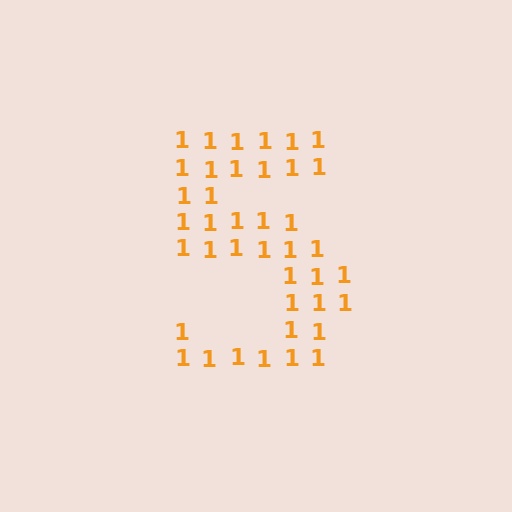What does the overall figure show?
The overall figure shows the digit 5.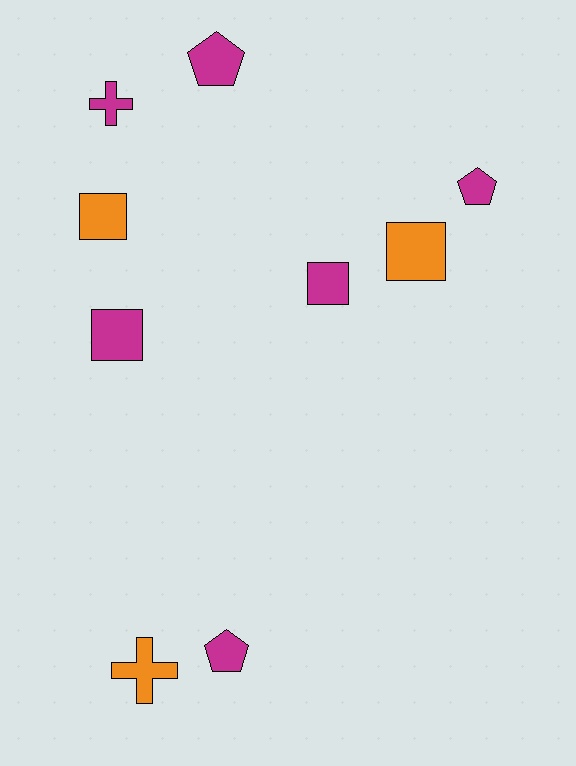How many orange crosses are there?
There is 1 orange cross.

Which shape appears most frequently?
Square, with 4 objects.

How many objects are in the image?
There are 9 objects.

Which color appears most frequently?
Magenta, with 6 objects.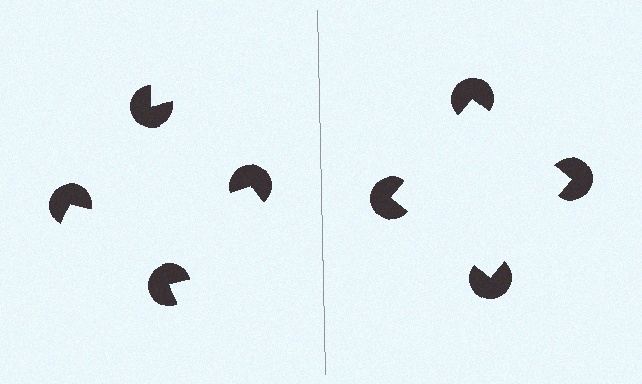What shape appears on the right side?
An illusory square.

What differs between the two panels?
The pac-man discs are positioned identically on both sides; only the wedge orientations differ. On the right they align to a square; on the left they are misaligned.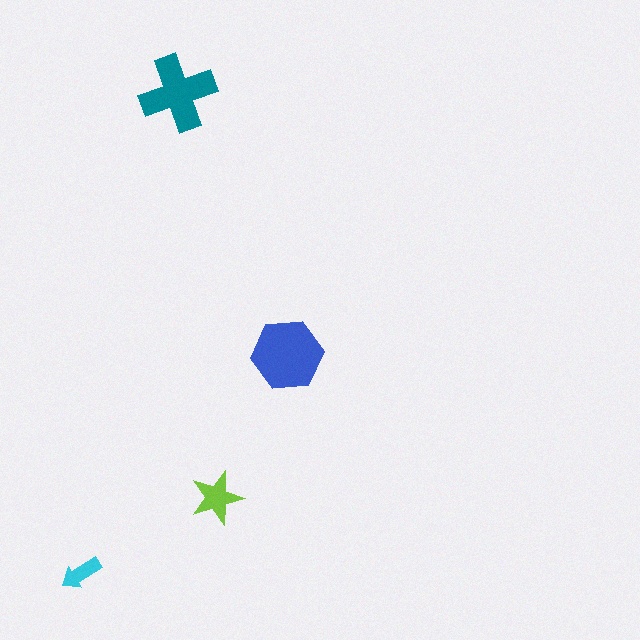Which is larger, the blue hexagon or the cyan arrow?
The blue hexagon.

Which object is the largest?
The blue hexagon.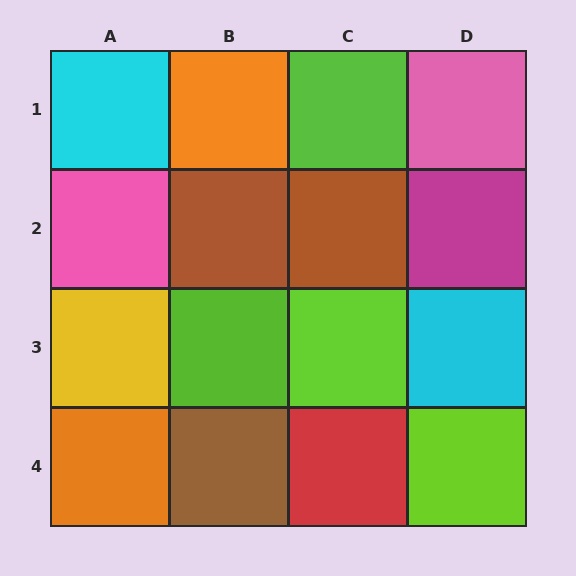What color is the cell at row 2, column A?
Pink.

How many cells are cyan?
2 cells are cyan.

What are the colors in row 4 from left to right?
Orange, brown, red, lime.